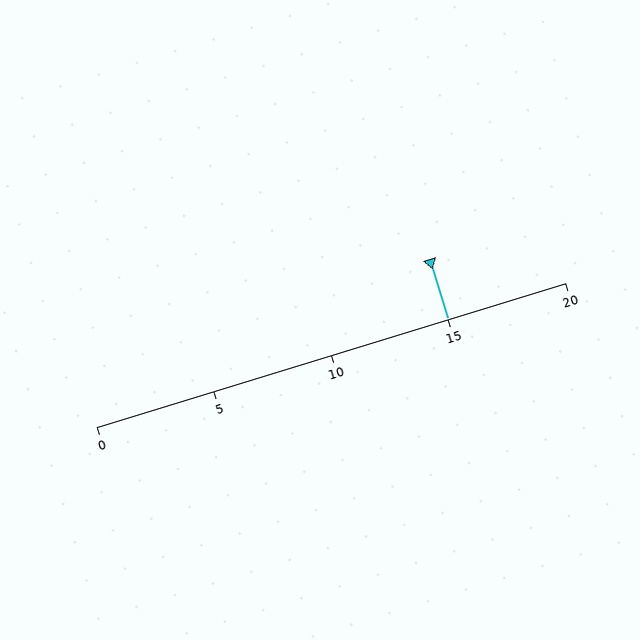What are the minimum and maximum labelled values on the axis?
The axis runs from 0 to 20.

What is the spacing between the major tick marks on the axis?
The major ticks are spaced 5 apart.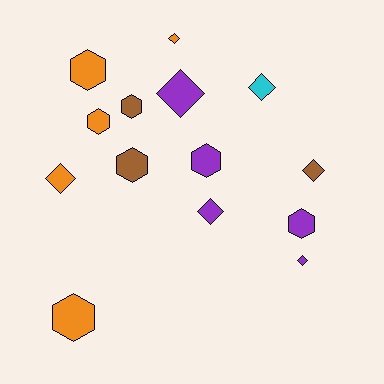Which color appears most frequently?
Purple, with 5 objects.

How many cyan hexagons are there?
There are no cyan hexagons.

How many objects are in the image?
There are 14 objects.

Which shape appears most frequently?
Diamond, with 7 objects.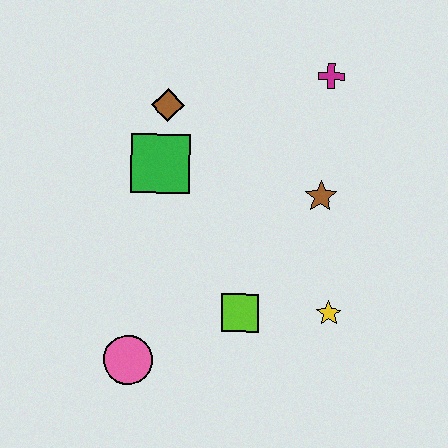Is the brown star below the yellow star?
No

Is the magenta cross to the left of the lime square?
No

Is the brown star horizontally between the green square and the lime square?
No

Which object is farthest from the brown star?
The pink circle is farthest from the brown star.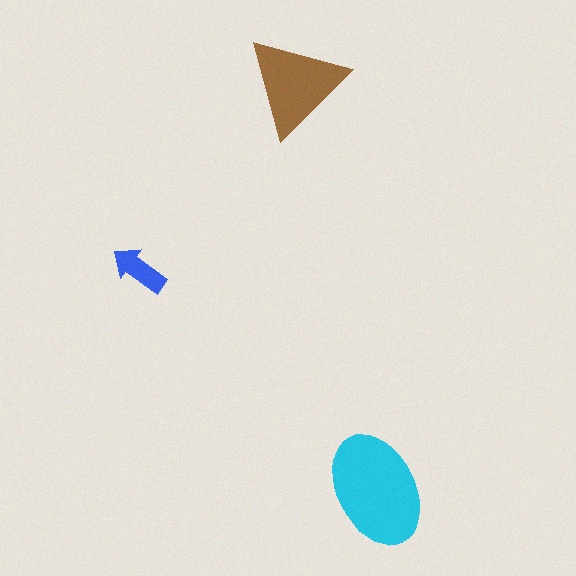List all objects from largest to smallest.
The cyan ellipse, the brown triangle, the blue arrow.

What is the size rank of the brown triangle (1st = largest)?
2nd.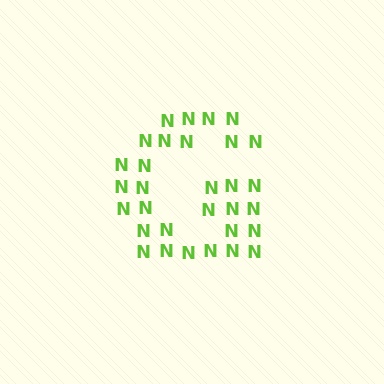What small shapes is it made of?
It is made of small letter N's.